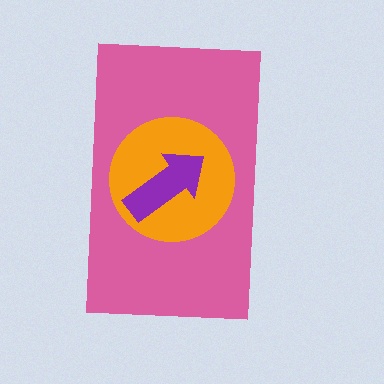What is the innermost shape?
The purple arrow.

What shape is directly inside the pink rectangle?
The orange circle.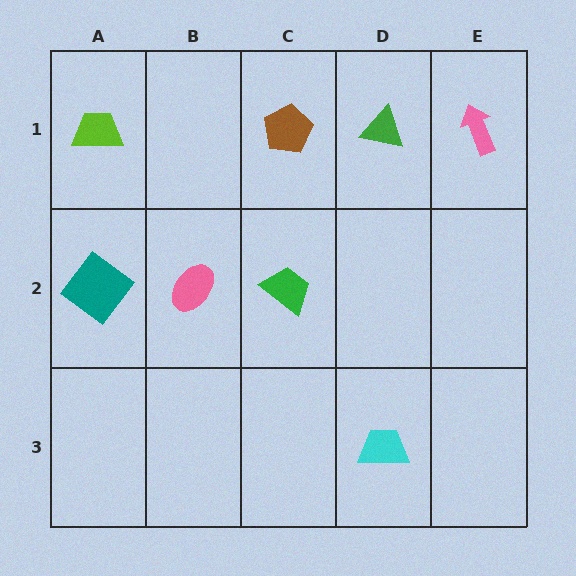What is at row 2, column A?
A teal diamond.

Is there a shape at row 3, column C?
No, that cell is empty.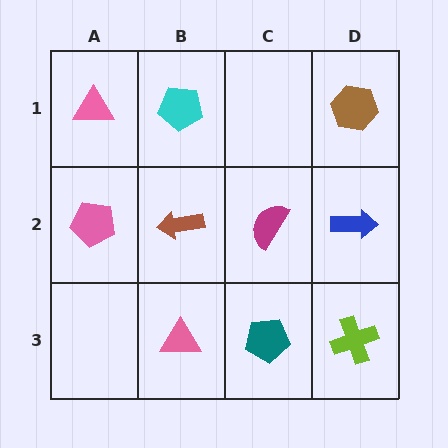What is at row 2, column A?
A pink pentagon.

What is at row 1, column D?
A brown hexagon.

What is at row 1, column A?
A pink triangle.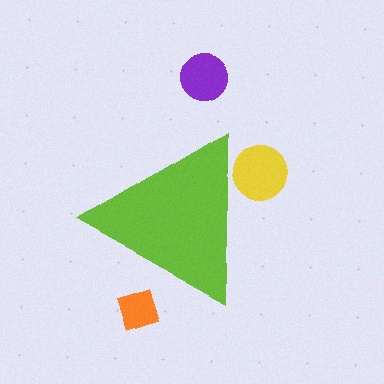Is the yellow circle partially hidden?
Yes, the yellow circle is partially hidden behind the lime triangle.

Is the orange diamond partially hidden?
Yes, the orange diamond is partially hidden behind the lime triangle.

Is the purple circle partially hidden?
No, the purple circle is fully visible.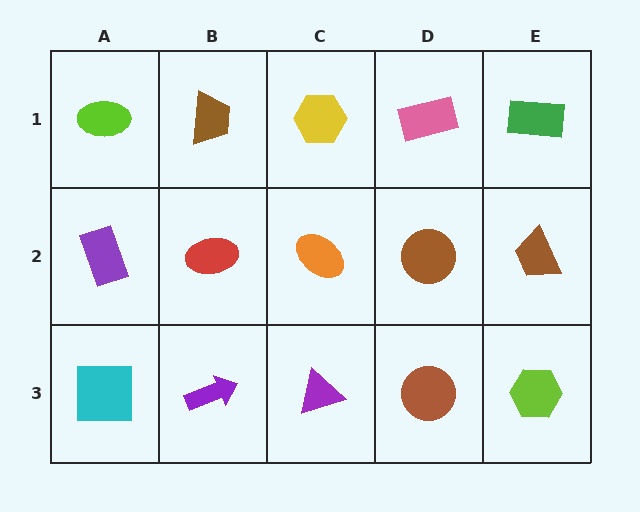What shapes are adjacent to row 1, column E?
A brown trapezoid (row 2, column E), a pink rectangle (row 1, column D).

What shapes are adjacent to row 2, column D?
A pink rectangle (row 1, column D), a brown circle (row 3, column D), an orange ellipse (row 2, column C), a brown trapezoid (row 2, column E).